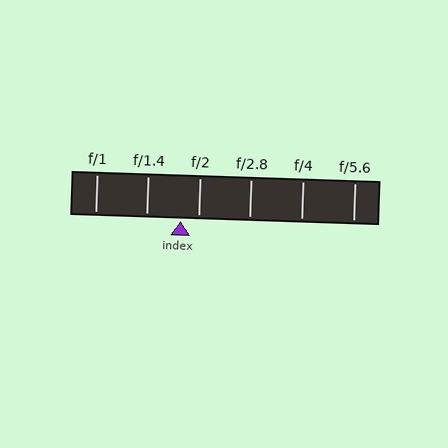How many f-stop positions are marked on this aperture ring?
There are 6 f-stop positions marked.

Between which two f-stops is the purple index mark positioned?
The index mark is between f/1.4 and f/2.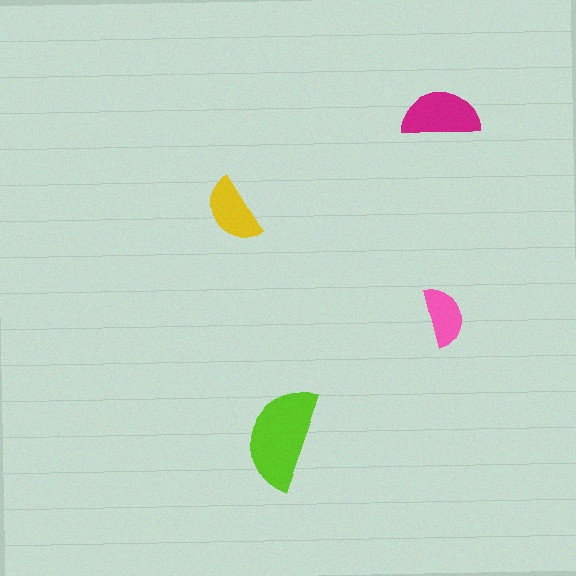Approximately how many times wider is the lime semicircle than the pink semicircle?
About 1.5 times wider.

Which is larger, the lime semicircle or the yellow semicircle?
The lime one.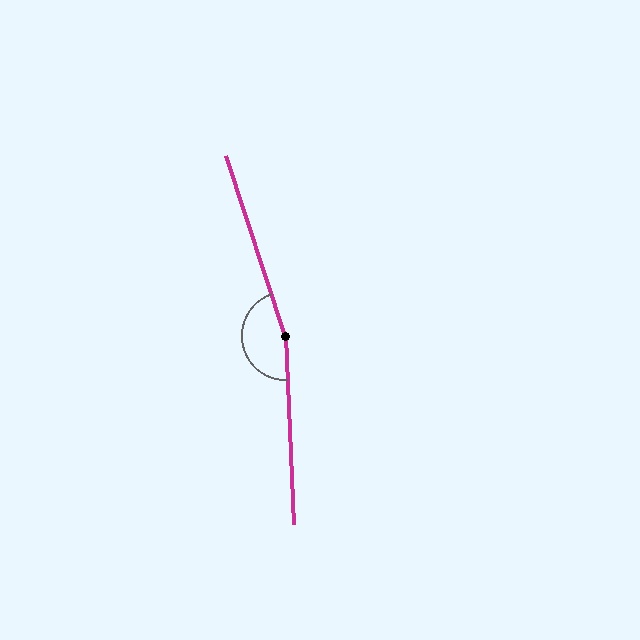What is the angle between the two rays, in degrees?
Approximately 164 degrees.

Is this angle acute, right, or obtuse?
It is obtuse.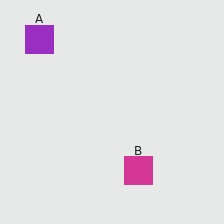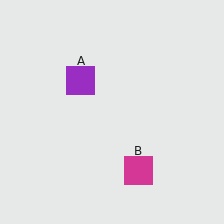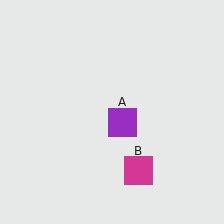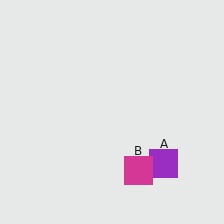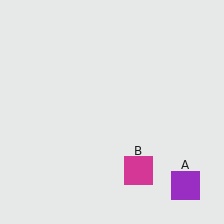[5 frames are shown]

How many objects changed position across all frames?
1 object changed position: purple square (object A).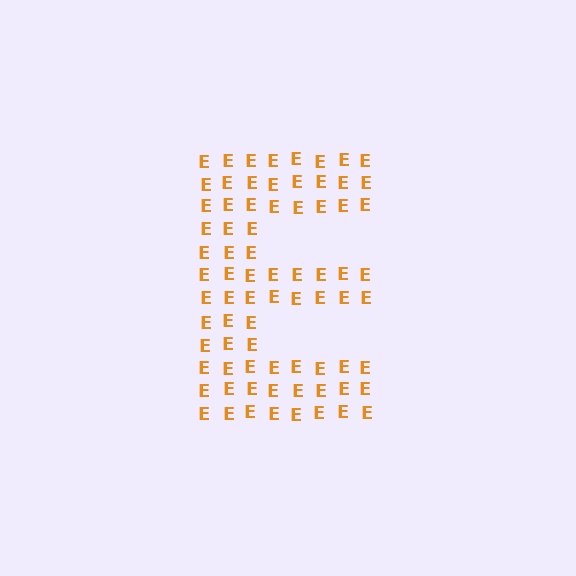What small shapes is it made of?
It is made of small letter E's.